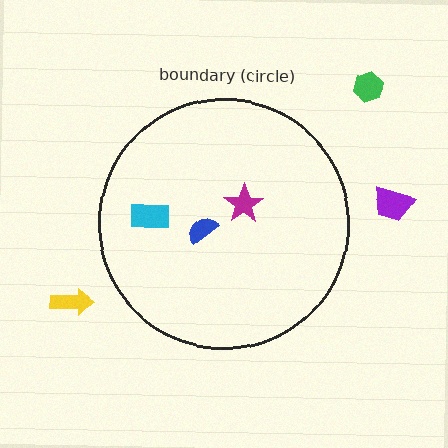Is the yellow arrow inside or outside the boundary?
Outside.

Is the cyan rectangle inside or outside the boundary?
Inside.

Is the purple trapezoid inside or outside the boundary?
Outside.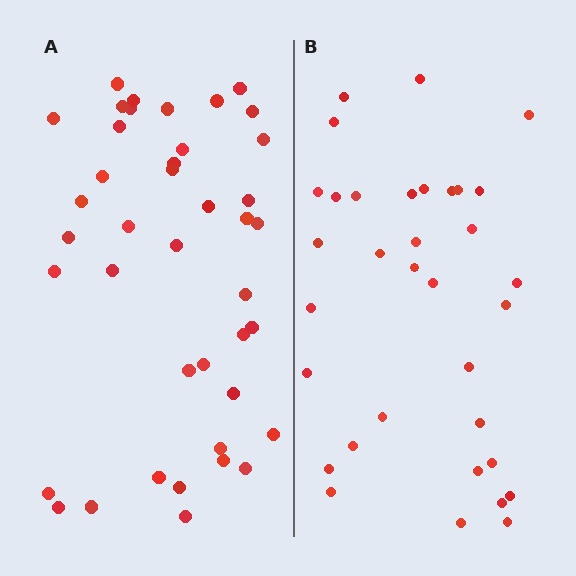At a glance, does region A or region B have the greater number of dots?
Region A (the left region) has more dots.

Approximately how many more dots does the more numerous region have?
Region A has roughly 8 or so more dots than region B.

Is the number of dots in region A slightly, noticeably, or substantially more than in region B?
Region A has only slightly more — the two regions are fairly close. The ratio is roughly 1.2 to 1.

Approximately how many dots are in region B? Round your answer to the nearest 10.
About 30 dots. (The exact count is 34, which rounds to 30.)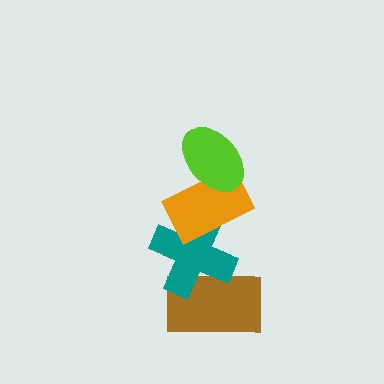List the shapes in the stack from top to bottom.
From top to bottom: the lime ellipse, the orange rectangle, the teal cross, the brown rectangle.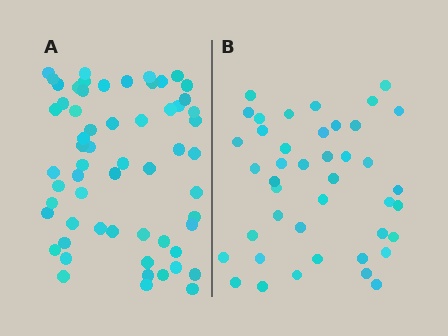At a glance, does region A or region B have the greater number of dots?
Region A (the left region) has more dots.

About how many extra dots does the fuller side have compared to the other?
Region A has approximately 20 more dots than region B.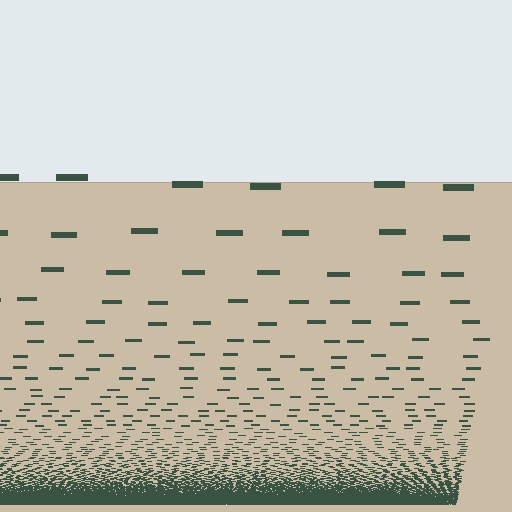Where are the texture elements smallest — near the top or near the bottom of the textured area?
Near the bottom.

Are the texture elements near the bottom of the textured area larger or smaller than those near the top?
Smaller. The gradient is inverted — elements near the bottom are smaller and denser.